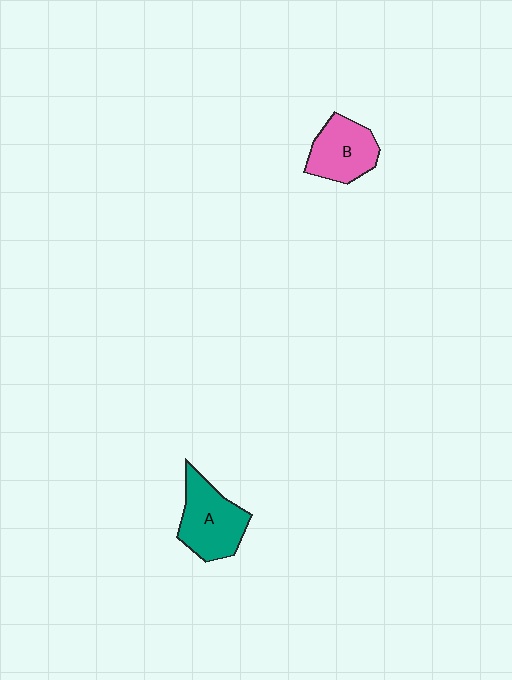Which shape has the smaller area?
Shape B (pink).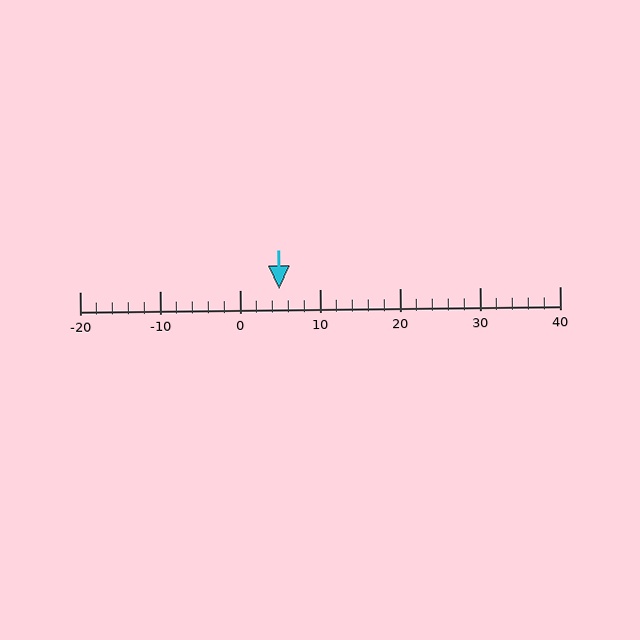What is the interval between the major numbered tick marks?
The major tick marks are spaced 10 units apart.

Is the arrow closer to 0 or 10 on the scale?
The arrow is closer to 0.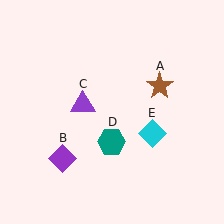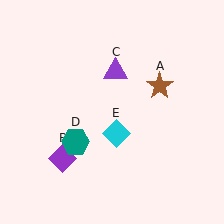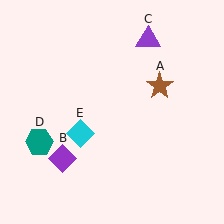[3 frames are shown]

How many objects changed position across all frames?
3 objects changed position: purple triangle (object C), teal hexagon (object D), cyan diamond (object E).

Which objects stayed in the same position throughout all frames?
Brown star (object A) and purple diamond (object B) remained stationary.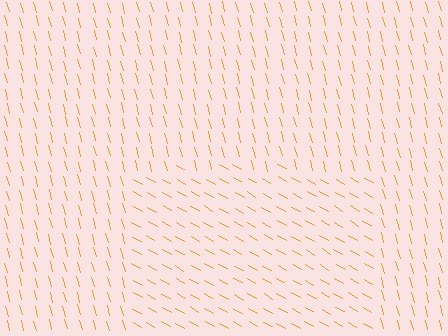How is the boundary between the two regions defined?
The boundary is defined purely by a change in line orientation (approximately 45 degrees difference). All lines are the same color and thickness.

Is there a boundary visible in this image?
Yes, there is a texture boundary formed by a change in line orientation.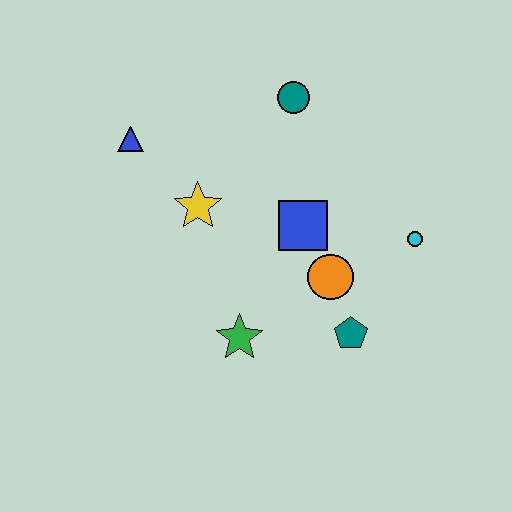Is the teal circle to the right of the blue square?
No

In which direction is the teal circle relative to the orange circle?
The teal circle is above the orange circle.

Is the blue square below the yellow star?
Yes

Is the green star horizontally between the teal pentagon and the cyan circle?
No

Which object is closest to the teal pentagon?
The orange circle is closest to the teal pentagon.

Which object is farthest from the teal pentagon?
The blue triangle is farthest from the teal pentagon.